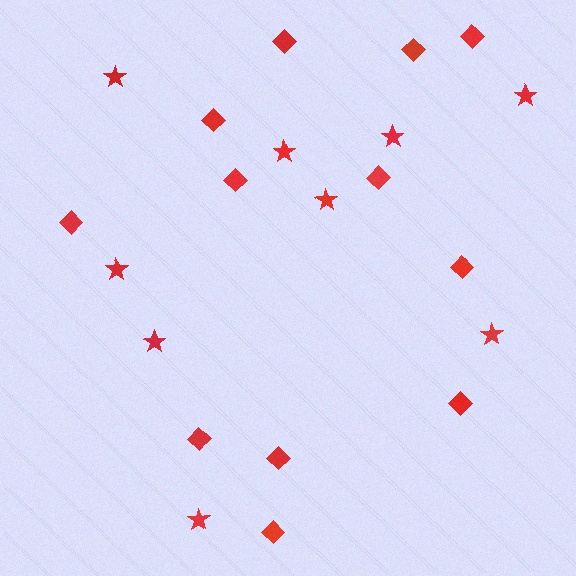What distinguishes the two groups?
There are 2 groups: one group of stars (9) and one group of diamonds (12).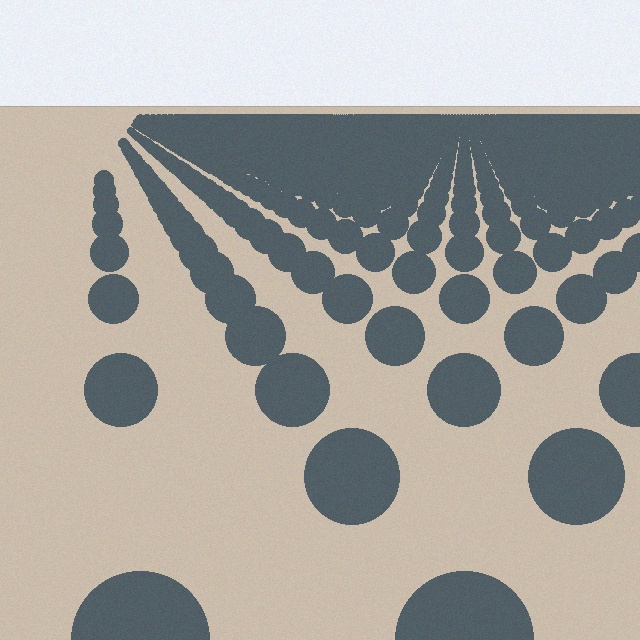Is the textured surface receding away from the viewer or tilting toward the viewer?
The surface is receding away from the viewer. Texture elements get smaller and denser toward the top.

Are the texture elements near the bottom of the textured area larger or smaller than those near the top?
Larger. Near the bottom, elements are closer to the viewer and appear at a bigger on-screen size.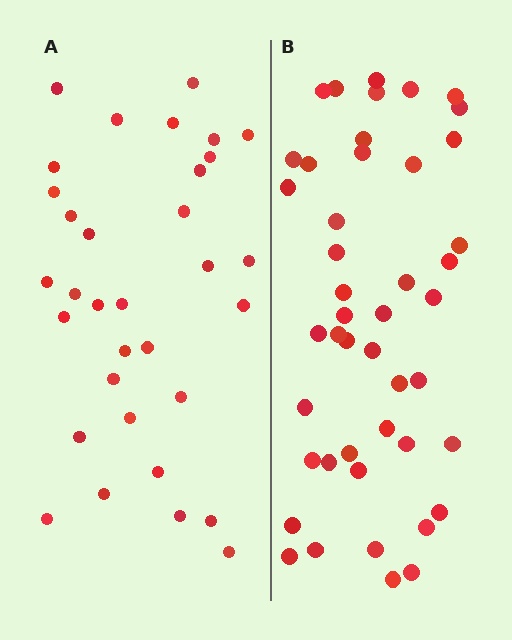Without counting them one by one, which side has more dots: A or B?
Region B (the right region) has more dots.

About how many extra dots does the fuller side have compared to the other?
Region B has roughly 12 or so more dots than region A.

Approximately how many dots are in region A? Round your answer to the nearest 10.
About 30 dots. (The exact count is 33, which rounds to 30.)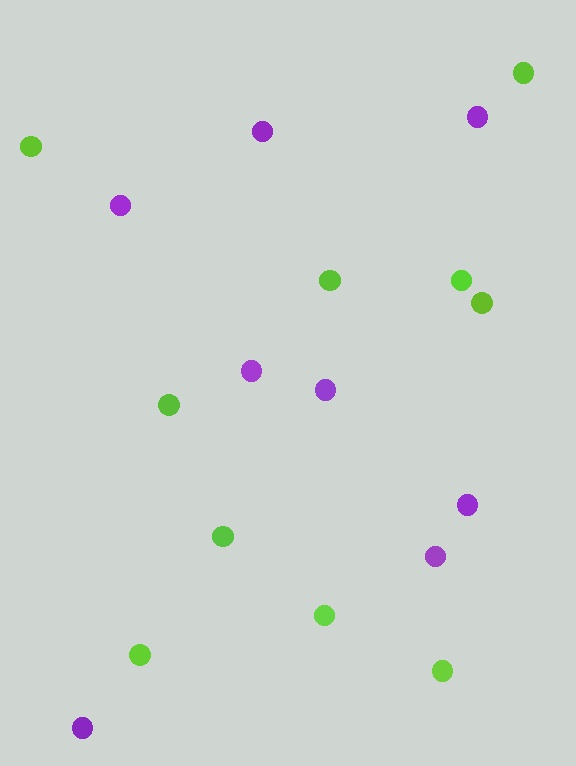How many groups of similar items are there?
There are 2 groups: one group of purple circles (8) and one group of lime circles (10).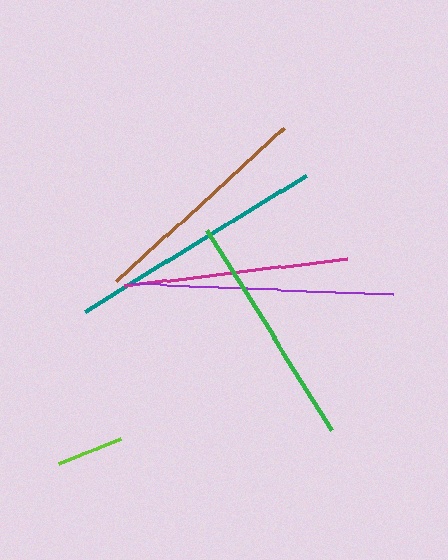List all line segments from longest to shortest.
From longest to shortest: purple, teal, green, brown, magenta, lime.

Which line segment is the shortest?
The lime line is the shortest at approximately 66 pixels.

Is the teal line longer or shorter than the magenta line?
The teal line is longer than the magenta line.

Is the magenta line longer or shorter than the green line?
The green line is longer than the magenta line.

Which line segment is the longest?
The purple line is the longest at approximately 263 pixels.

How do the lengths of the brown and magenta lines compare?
The brown and magenta lines are approximately the same length.